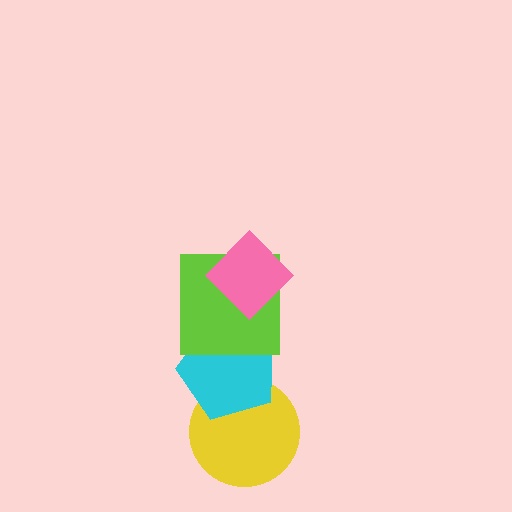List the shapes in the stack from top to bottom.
From top to bottom: the pink diamond, the lime square, the cyan pentagon, the yellow circle.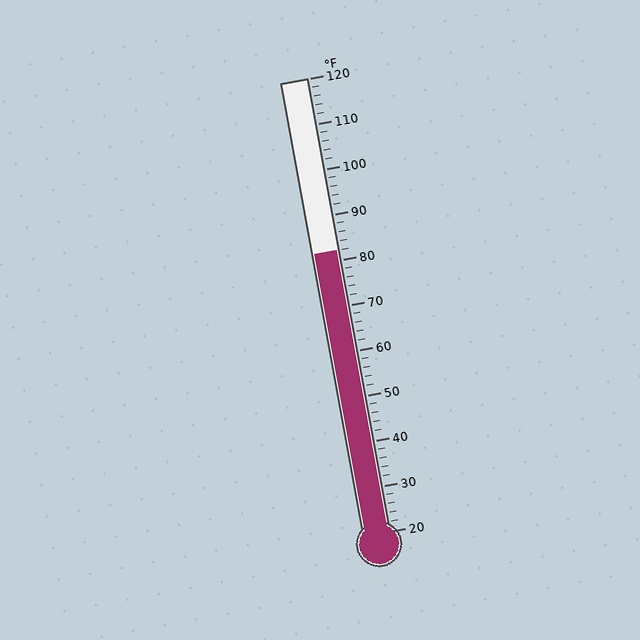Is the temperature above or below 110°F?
The temperature is below 110°F.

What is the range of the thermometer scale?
The thermometer scale ranges from 20°F to 120°F.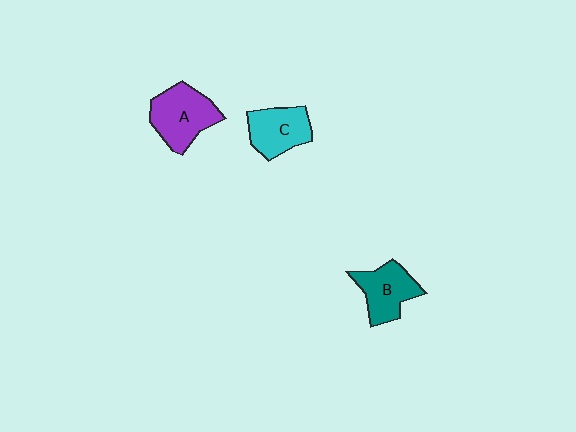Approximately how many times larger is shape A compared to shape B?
Approximately 1.2 times.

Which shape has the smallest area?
Shape C (cyan).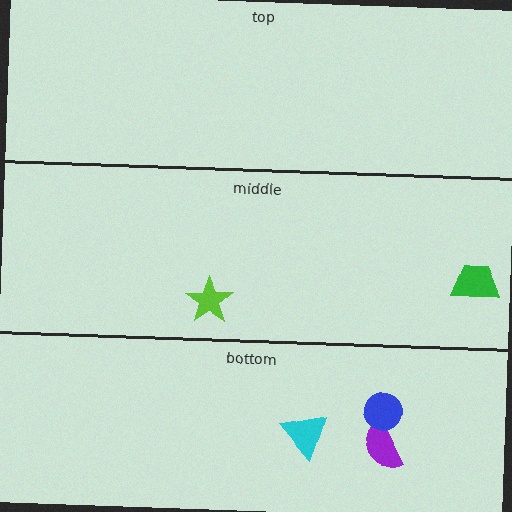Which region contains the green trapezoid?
The middle region.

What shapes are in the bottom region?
The purple semicircle, the blue circle, the cyan triangle.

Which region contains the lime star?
The middle region.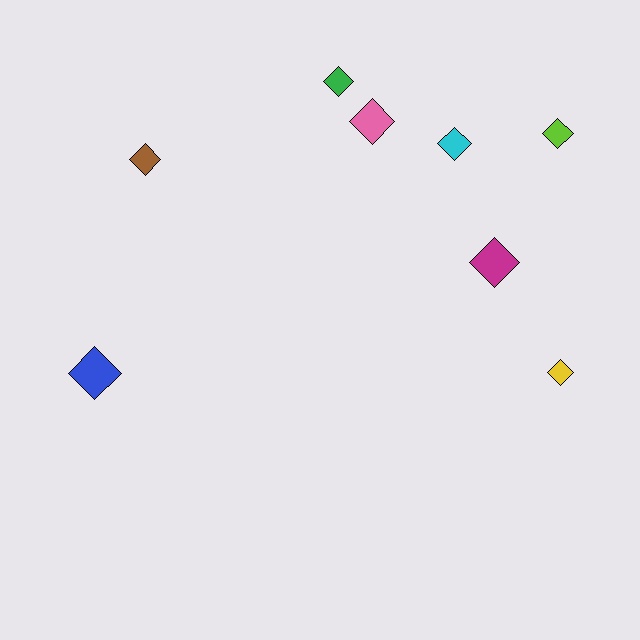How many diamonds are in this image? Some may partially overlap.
There are 8 diamonds.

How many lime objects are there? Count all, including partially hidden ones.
There is 1 lime object.